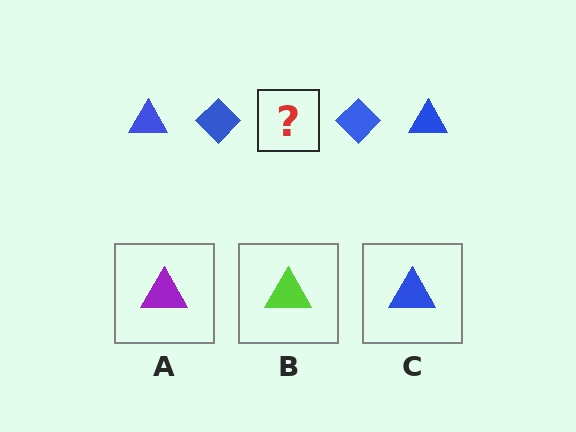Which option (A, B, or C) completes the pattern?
C.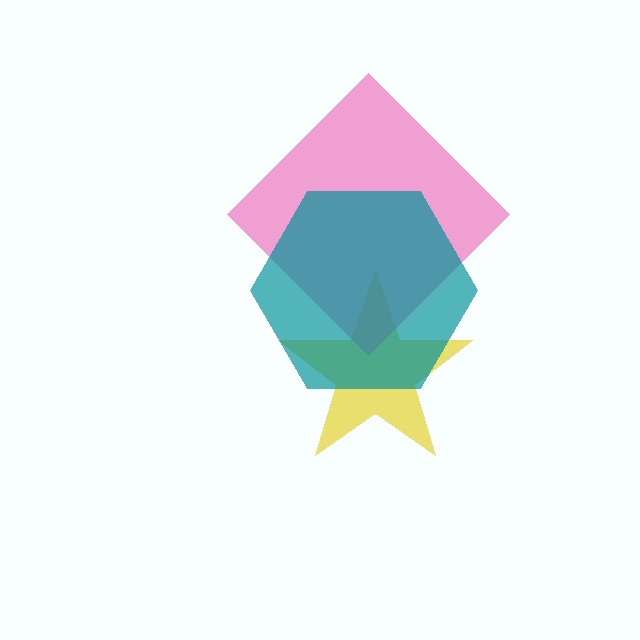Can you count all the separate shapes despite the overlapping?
Yes, there are 3 separate shapes.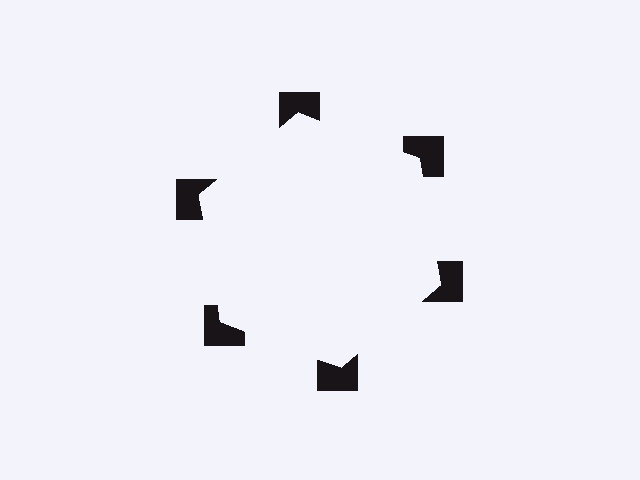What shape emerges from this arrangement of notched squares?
An illusory hexagon — its edges are inferred from the aligned wedge cuts in the notched squares, not physically drawn.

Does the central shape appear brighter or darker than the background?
It typically appears slightly brighter than the background, even though no actual brightness change is drawn.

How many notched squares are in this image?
There are 6 — one at each vertex of the illusory hexagon.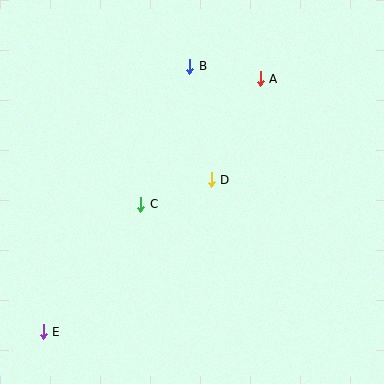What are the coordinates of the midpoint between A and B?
The midpoint between A and B is at (225, 72).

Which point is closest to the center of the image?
Point D at (211, 180) is closest to the center.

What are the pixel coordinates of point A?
Point A is at (260, 79).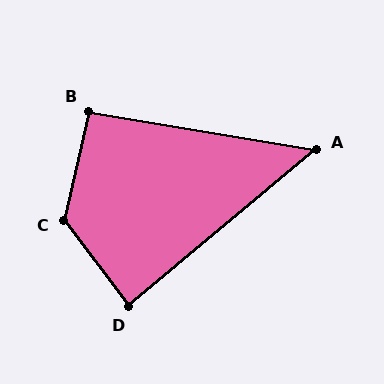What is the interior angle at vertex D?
Approximately 87 degrees (approximately right).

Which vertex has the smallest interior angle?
A, at approximately 50 degrees.